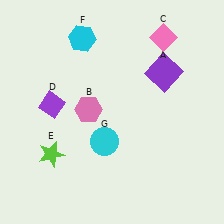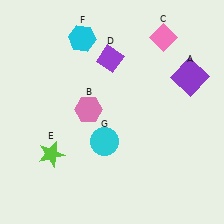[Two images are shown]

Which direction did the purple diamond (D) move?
The purple diamond (D) moved right.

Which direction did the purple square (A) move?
The purple square (A) moved right.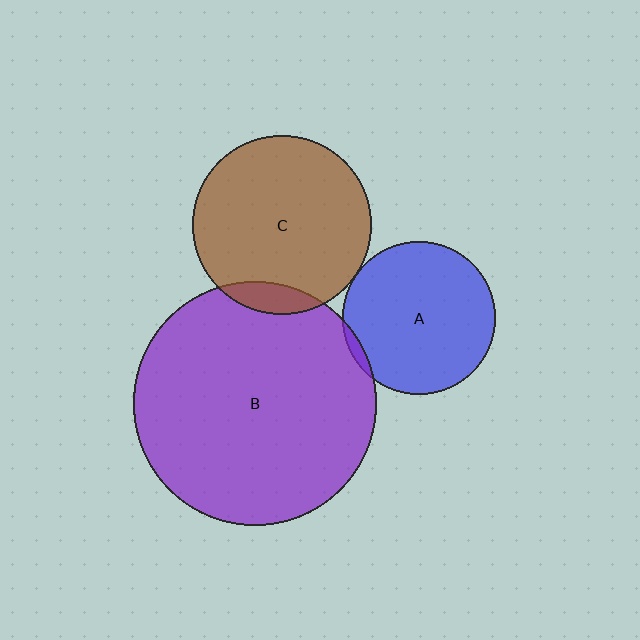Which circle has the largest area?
Circle B (purple).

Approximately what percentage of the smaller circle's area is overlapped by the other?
Approximately 5%.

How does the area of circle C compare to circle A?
Approximately 1.4 times.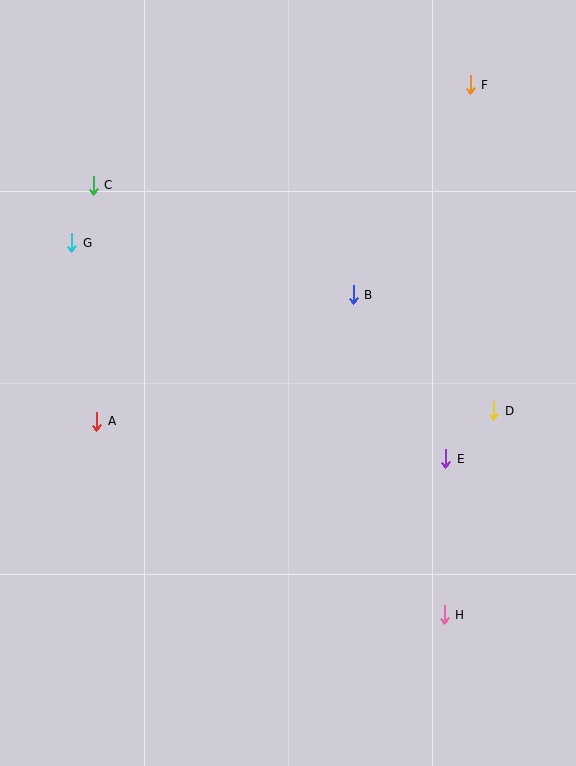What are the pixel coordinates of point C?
Point C is at (93, 185).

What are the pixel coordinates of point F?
Point F is at (470, 85).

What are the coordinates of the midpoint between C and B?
The midpoint between C and B is at (223, 240).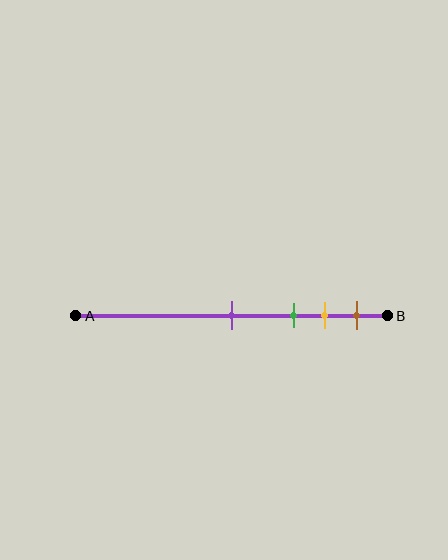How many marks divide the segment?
There are 4 marks dividing the segment.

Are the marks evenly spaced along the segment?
No, the marks are not evenly spaced.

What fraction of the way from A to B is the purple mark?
The purple mark is approximately 50% (0.5) of the way from A to B.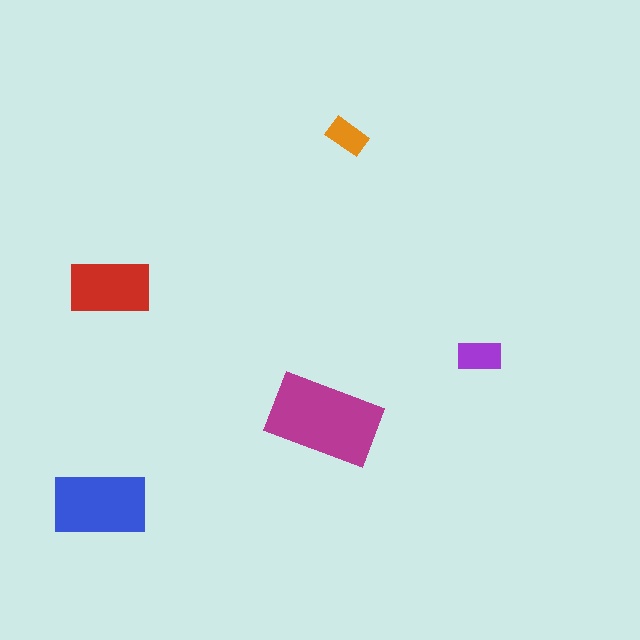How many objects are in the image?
There are 5 objects in the image.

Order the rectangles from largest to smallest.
the magenta one, the blue one, the red one, the purple one, the orange one.